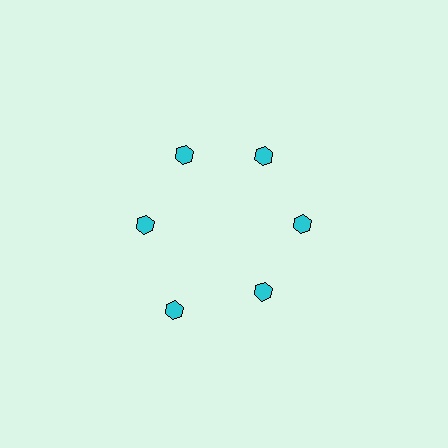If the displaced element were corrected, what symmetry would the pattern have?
It would have 6-fold rotational symmetry — the pattern would map onto itself every 60 degrees.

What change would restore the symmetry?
The symmetry would be restored by moving it inward, back onto the ring so that all 6 hexagons sit at equal angles and equal distance from the center.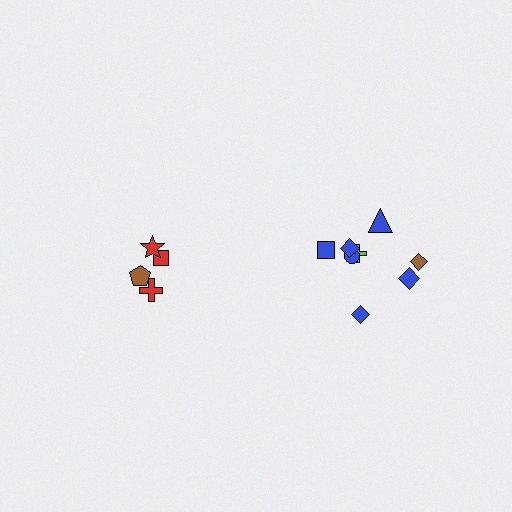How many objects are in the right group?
There are 8 objects.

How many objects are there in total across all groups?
There are 12 objects.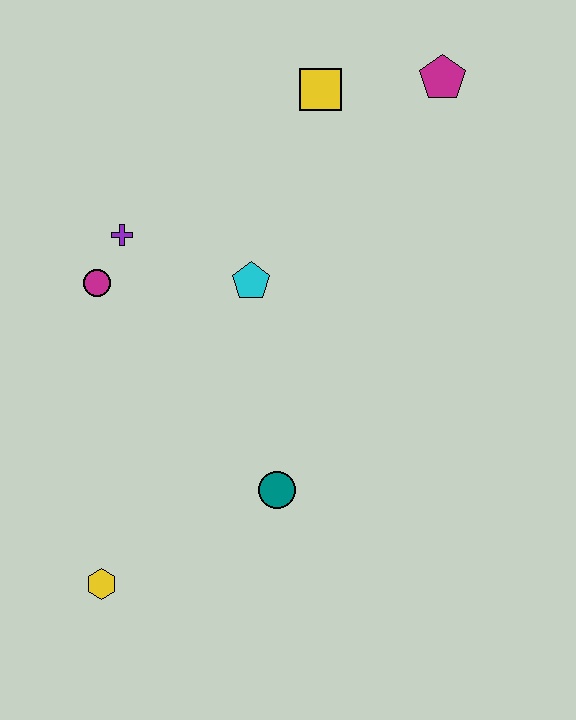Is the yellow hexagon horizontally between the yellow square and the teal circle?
No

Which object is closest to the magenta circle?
The purple cross is closest to the magenta circle.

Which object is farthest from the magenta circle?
The magenta pentagon is farthest from the magenta circle.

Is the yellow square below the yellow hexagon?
No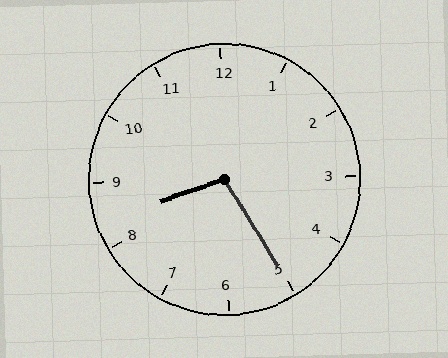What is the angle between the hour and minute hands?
Approximately 102 degrees.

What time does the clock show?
8:25.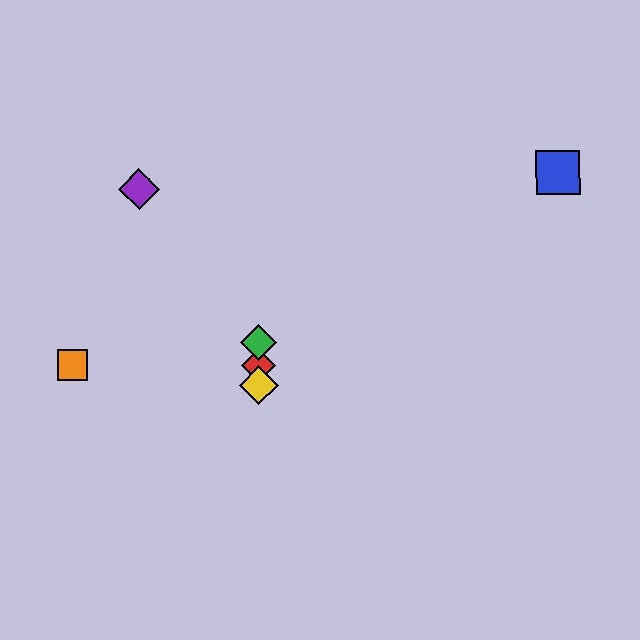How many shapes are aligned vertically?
3 shapes (the red diamond, the green diamond, the yellow diamond) are aligned vertically.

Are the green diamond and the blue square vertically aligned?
No, the green diamond is at x≈259 and the blue square is at x≈558.